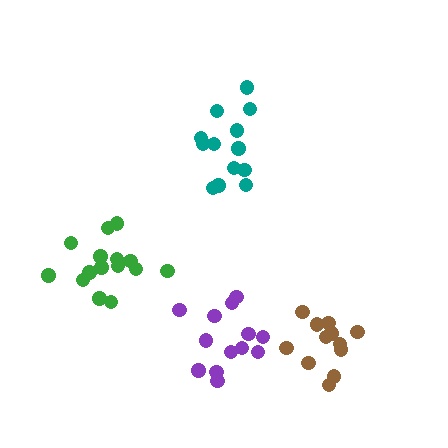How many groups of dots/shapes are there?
There are 4 groups.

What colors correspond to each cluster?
The clusters are colored: brown, purple, teal, green.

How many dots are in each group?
Group 1: 12 dots, Group 2: 13 dots, Group 3: 13 dots, Group 4: 15 dots (53 total).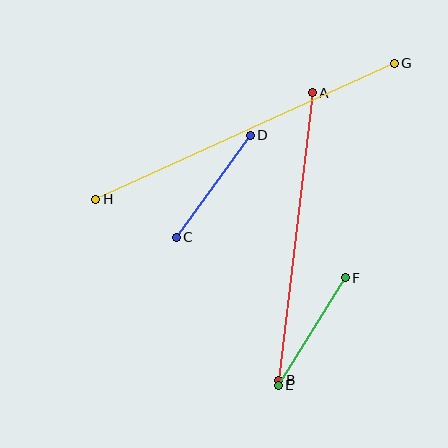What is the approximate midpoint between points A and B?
The midpoint is at approximately (295, 236) pixels.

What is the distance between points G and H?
The distance is approximately 328 pixels.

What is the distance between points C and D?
The distance is approximately 126 pixels.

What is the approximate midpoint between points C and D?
The midpoint is at approximately (213, 186) pixels.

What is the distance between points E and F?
The distance is approximately 126 pixels.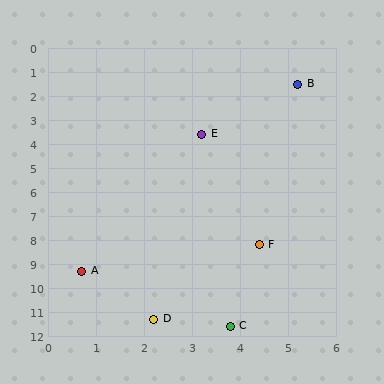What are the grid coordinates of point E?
Point E is at approximately (3.2, 3.6).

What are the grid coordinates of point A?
Point A is at approximately (0.7, 9.3).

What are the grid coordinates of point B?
Point B is at approximately (5.2, 1.5).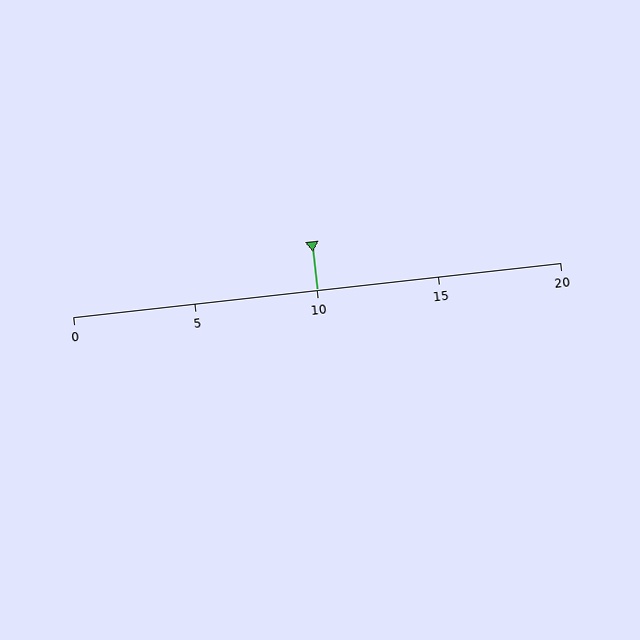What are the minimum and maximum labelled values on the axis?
The axis runs from 0 to 20.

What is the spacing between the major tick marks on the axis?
The major ticks are spaced 5 apart.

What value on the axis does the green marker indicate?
The marker indicates approximately 10.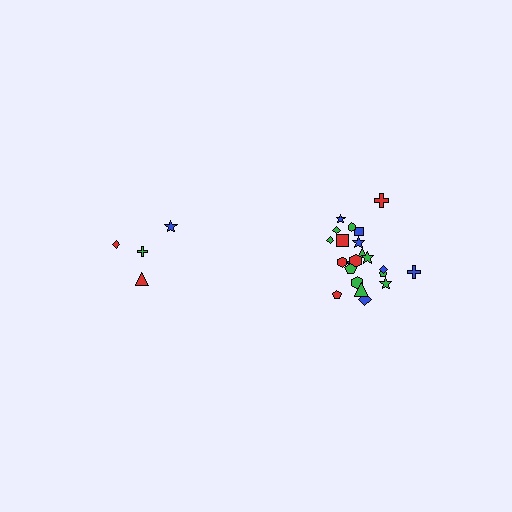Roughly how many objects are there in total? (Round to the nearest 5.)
Roughly 25 objects in total.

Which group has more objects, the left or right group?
The right group.